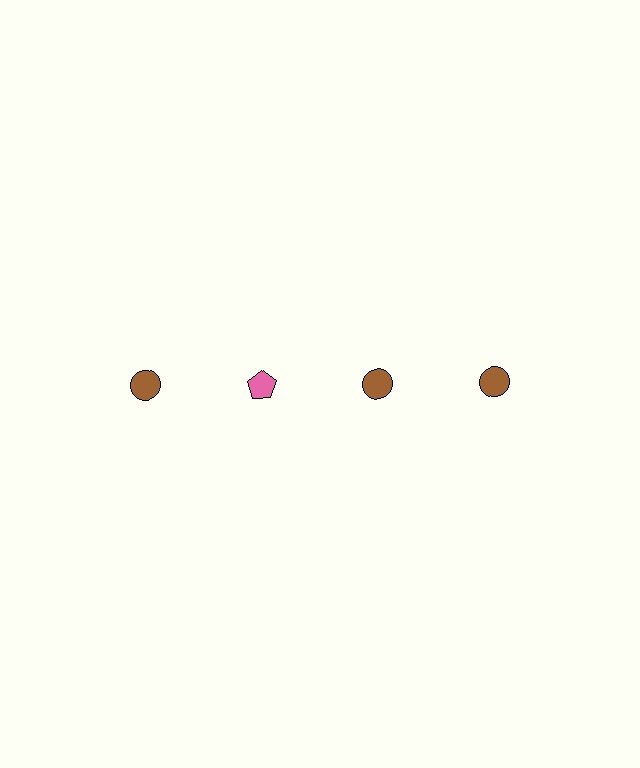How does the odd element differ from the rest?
It differs in both color (pink instead of brown) and shape (pentagon instead of circle).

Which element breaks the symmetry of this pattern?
The pink pentagon in the top row, second from left column breaks the symmetry. All other shapes are brown circles.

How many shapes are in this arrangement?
There are 4 shapes arranged in a grid pattern.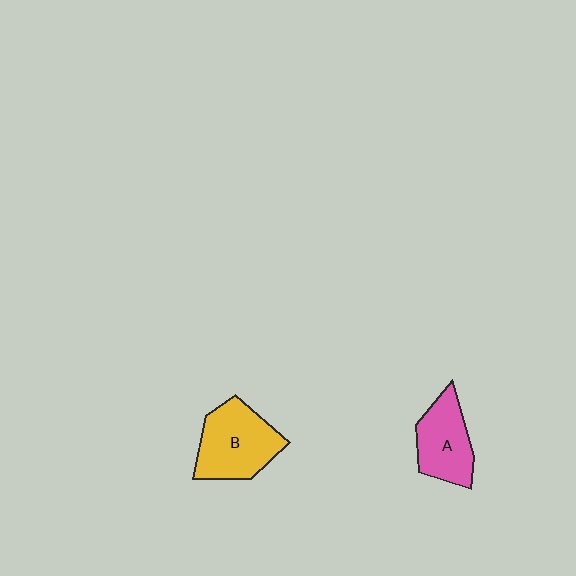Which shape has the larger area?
Shape B (yellow).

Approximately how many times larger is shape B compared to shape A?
Approximately 1.3 times.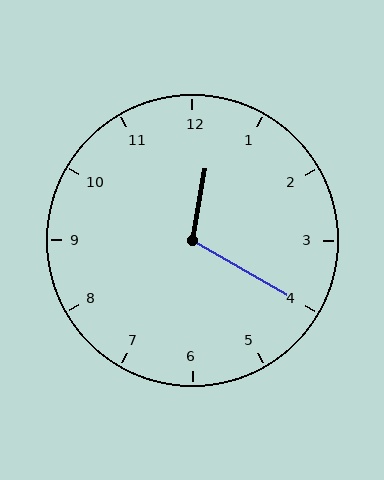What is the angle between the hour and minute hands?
Approximately 110 degrees.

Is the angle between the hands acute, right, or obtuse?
It is obtuse.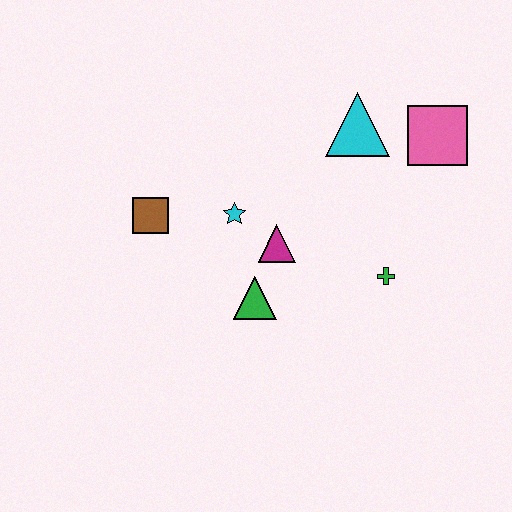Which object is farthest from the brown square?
The pink square is farthest from the brown square.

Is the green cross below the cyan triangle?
Yes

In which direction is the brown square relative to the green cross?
The brown square is to the left of the green cross.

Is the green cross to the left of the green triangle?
No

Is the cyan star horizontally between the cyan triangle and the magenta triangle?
No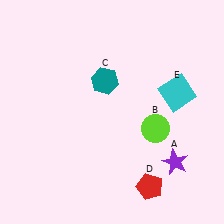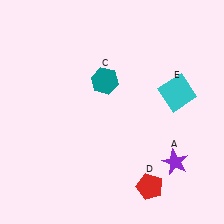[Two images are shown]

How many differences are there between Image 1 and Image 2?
There is 1 difference between the two images.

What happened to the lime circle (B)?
The lime circle (B) was removed in Image 2. It was in the bottom-right area of Image 1.